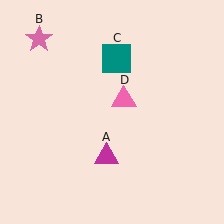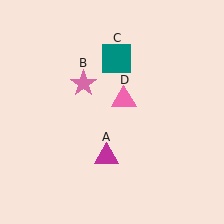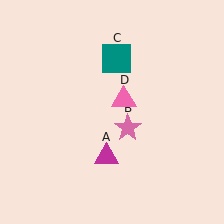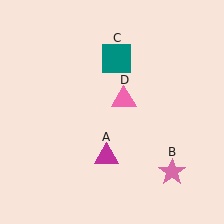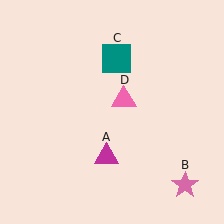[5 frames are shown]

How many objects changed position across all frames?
1 object changed position: pink star (object B).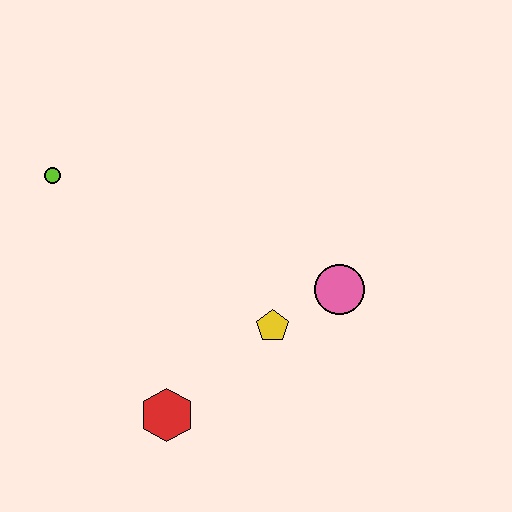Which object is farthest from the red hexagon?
The lime circle is farthest from the red hexagon.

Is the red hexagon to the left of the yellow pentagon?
Yes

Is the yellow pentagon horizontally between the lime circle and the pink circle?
Yes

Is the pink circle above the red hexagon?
Yes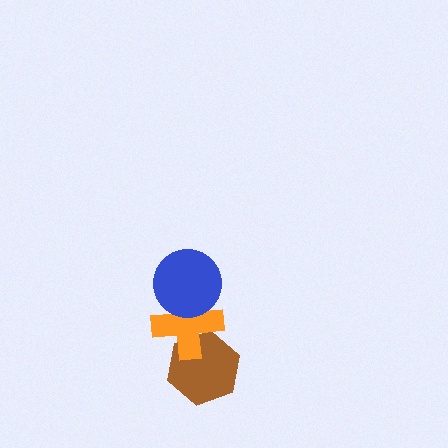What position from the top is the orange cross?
The orange cross is 2nd from the top.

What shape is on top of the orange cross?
The blue circle is on top of the orange cross.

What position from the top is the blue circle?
The blue circle is 1st from the top.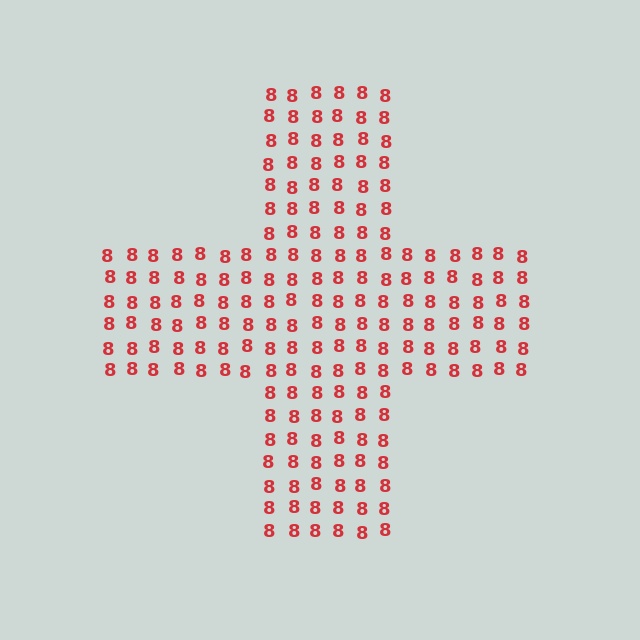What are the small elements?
The small elements are digit 8's.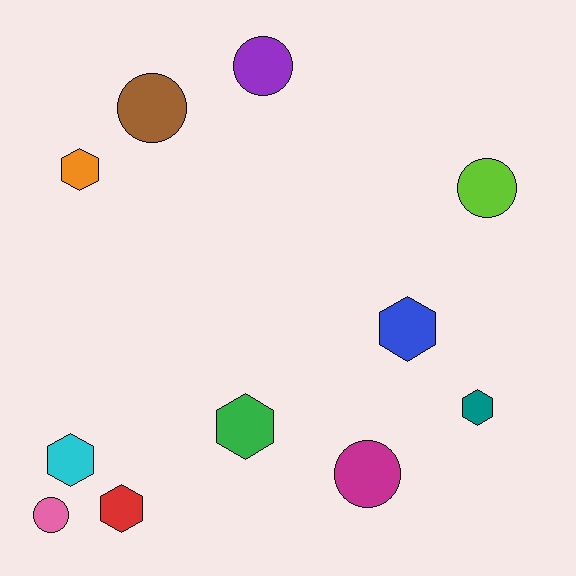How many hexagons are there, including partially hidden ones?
There are 6 hexagons.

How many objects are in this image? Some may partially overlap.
There are 11 objects.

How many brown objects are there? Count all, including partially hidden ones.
There is 1 brown object.